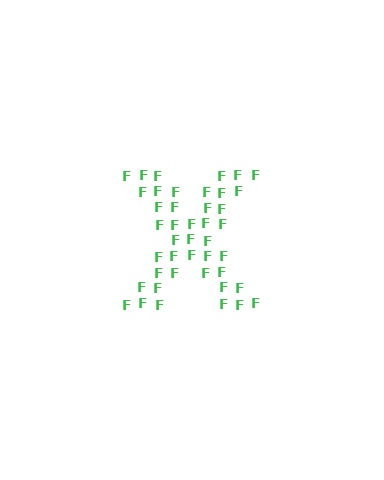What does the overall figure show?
The overall figure shows the letter X.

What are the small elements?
The small elements are letter F's.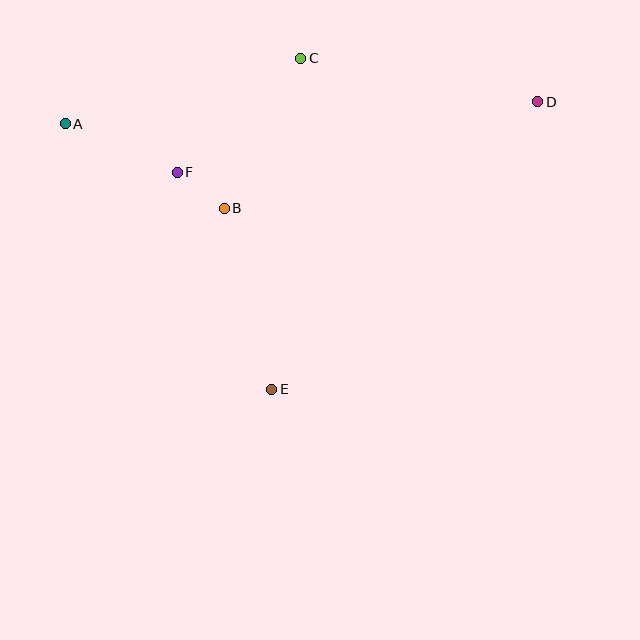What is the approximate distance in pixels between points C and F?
The distance between C and F is approximately 168 pixels.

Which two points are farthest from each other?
Points A and D are farthest from each other.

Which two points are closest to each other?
Points B and F are closest to each other.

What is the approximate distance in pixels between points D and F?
The distance between D and F is approximately 367 pixels.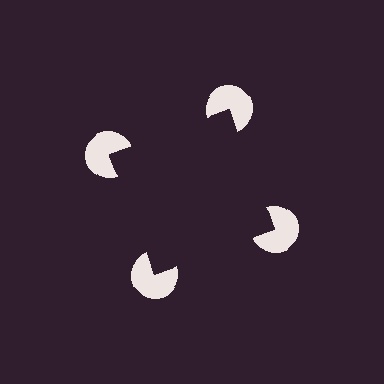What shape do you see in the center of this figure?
An illusory square — its edges are inferred from the aligned wedge cuts in the pac-man discs, not physically drawn.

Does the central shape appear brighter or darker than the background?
It typically appears slightly darker than the background, even though no actual brightness change is drawn.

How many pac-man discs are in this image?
There are 4 — one at each vertex of the illusory square.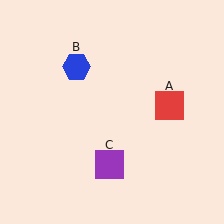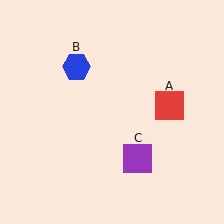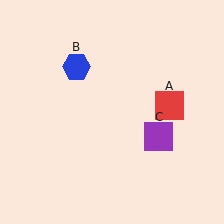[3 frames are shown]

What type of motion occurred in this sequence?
The purple square (object C) rotated counterclockwise around the center of the scene.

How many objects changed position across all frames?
1 object changed position: purple square (object C).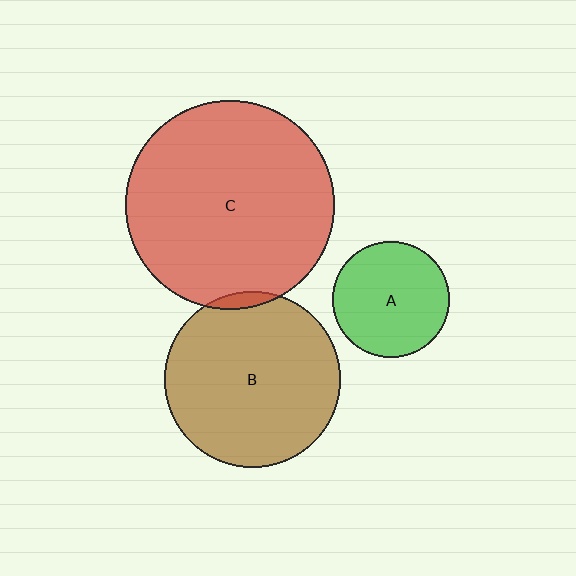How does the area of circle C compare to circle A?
Approximately 3.2 times.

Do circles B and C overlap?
Yes.